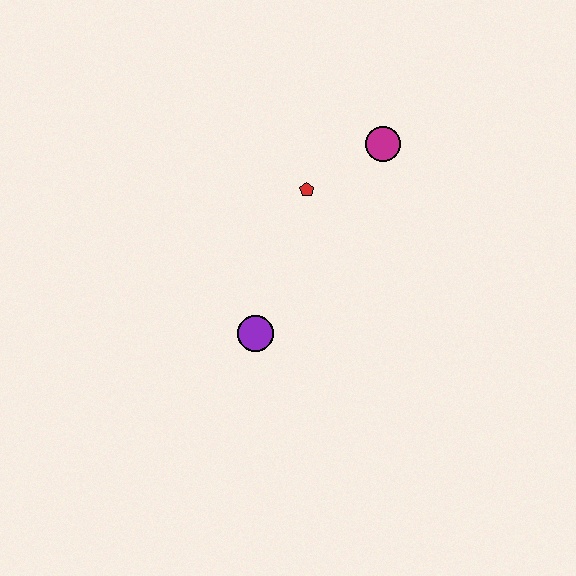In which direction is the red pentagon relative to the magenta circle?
The red pentagon is to the left of the magenta circle.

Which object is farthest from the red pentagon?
The purple circle is farthest from the red pentagon.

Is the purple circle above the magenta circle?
No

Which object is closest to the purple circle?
The red pentagon is closest to the purple circle.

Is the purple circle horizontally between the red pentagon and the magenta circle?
No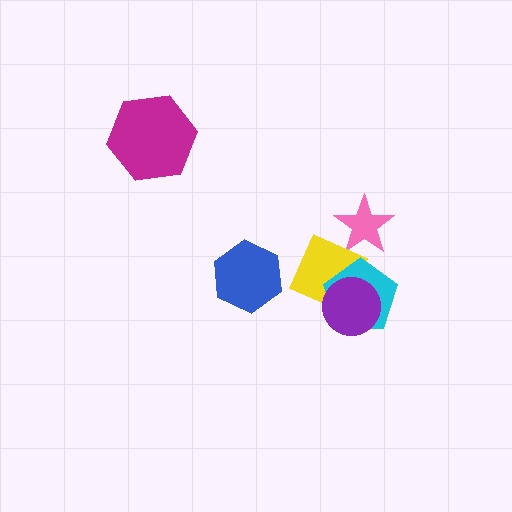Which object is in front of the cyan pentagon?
The purple circle is in front of the cyan pentagon.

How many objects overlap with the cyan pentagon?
2 objects overlap with the cyan pentagon.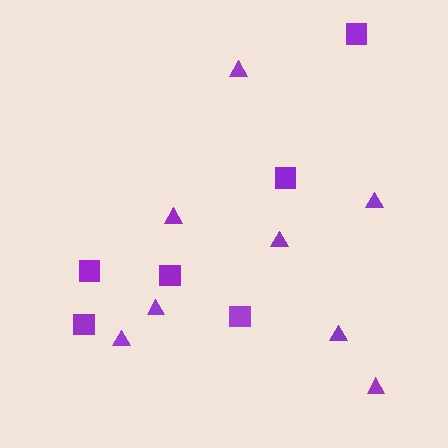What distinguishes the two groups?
There are 2 groups: one group of triangles (8) and one group of squares (6).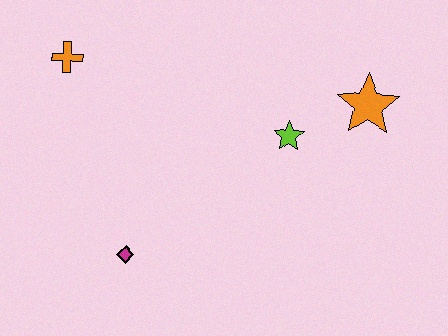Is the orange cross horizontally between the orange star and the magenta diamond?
No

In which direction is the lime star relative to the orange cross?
The lime star is to the right of the orange cross.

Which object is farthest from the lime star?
The orange cross is farthest from the lime star.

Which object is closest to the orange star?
The lime star is closest to the orange star.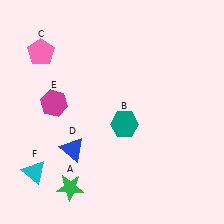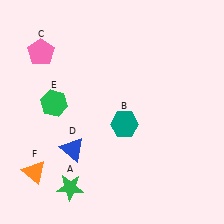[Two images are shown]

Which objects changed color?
E changed from magenta to green. F changed from cyan to orange.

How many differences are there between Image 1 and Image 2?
There are 2 differences between the two images.